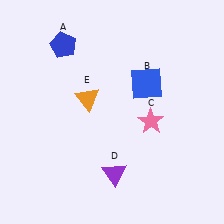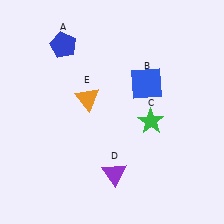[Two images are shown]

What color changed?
The star (C) changed from pink in Image 1 to green in Image 2.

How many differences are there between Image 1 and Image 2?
There is 1 difference between the two images.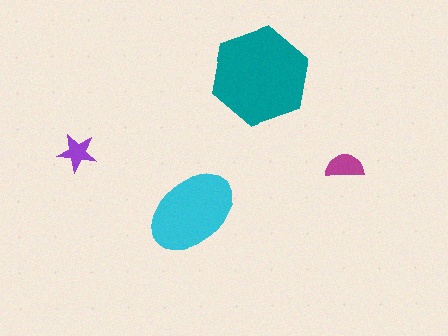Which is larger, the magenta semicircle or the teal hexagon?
The teal hexagon.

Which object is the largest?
The teal hexagon.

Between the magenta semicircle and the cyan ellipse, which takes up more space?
The cyan ellipse.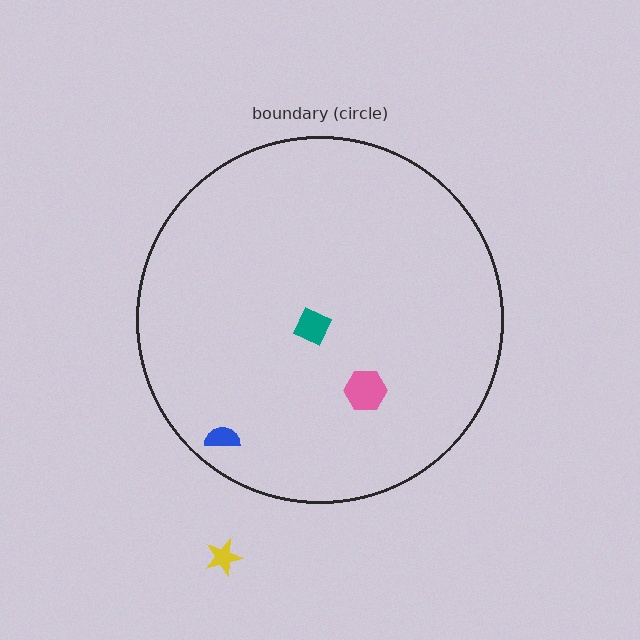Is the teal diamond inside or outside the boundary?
Inside.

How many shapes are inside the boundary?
3 inside, 1 outside.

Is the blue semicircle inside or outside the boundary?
Inside.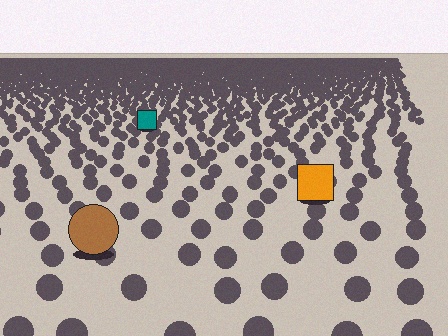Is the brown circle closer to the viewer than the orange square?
Yes. The brown circle is closer — you can tell from the texture gradient: the ground texture is coarser near it.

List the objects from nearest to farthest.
From nearest to farthest: the brown circle, the orange square, the teal square.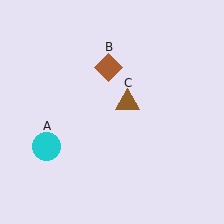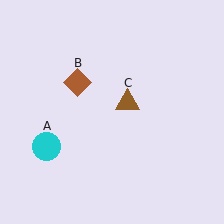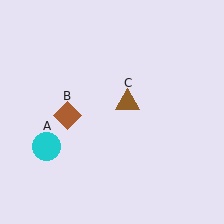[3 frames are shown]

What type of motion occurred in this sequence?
The brown diamond (object B) rotated counterclockwise around the center of the scene.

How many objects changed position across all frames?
1 object changed position: brown diamond (object B).